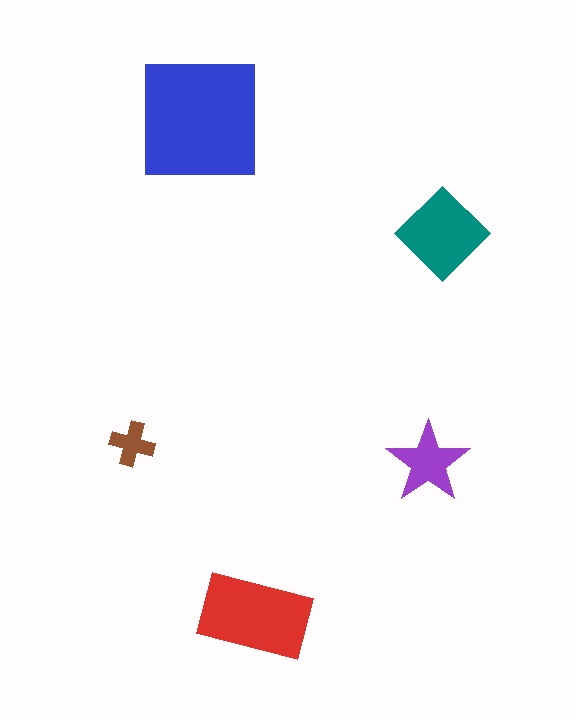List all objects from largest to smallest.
The blue square, the red rectangle, the teal diamond, the purple star, the brown cross.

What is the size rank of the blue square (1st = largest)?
1st.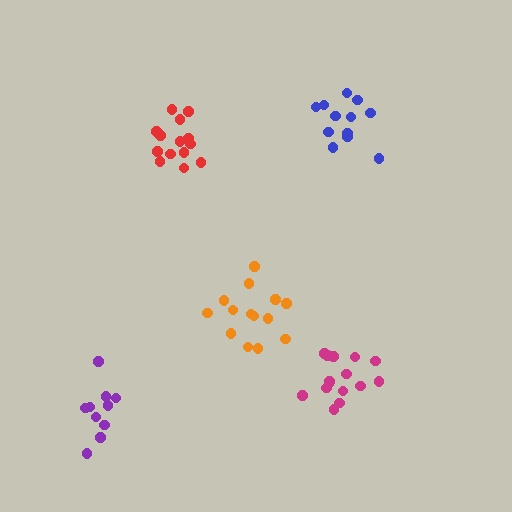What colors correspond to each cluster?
The clusters are colored: red, magenta, orange, purple, blue.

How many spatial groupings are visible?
There are 5 spatial groupings.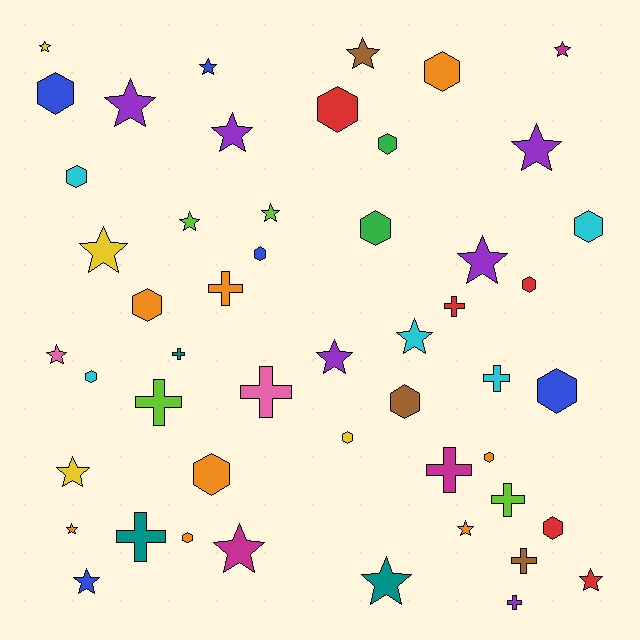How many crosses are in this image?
There are 11 crosses.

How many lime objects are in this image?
There are 4 lime objects.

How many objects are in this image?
There are 50 objects.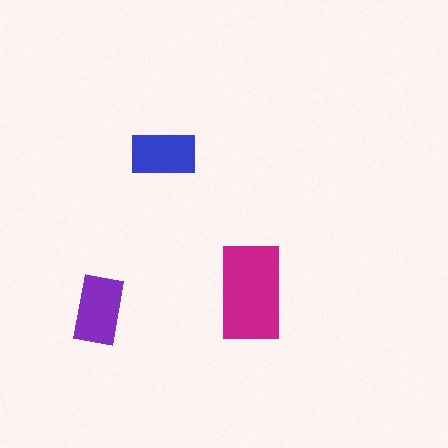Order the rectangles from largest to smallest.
the magenta one, the purple one, the blue one.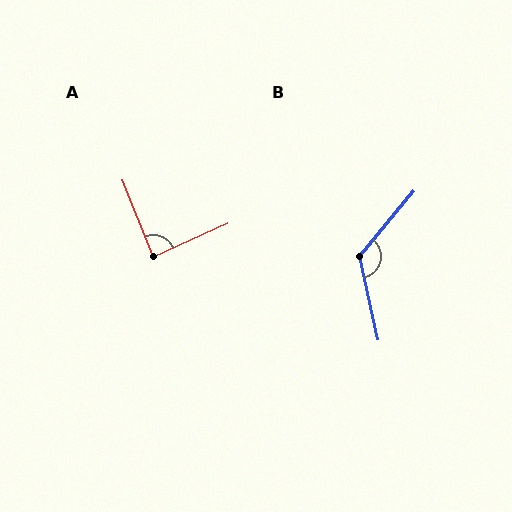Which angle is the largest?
B, at approximately 128 degrees.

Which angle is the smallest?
A, at approximately 87 degrees.